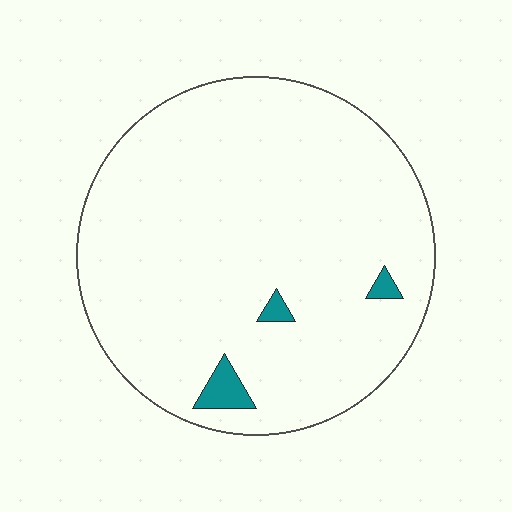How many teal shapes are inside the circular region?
3.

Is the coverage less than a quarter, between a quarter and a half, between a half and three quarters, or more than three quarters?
Less than a quarter.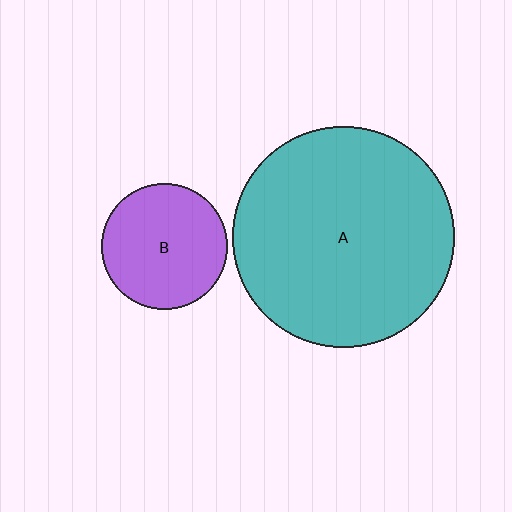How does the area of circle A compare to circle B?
Approximately 3.1 times.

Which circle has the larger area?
Circle A (teal).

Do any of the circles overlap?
No, none of the circles overlap.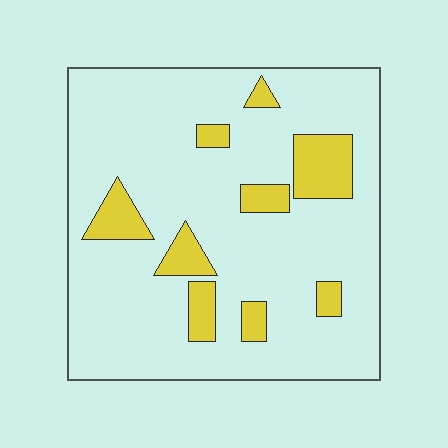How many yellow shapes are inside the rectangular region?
9.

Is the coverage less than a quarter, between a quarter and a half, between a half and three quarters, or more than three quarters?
Less than a quarter.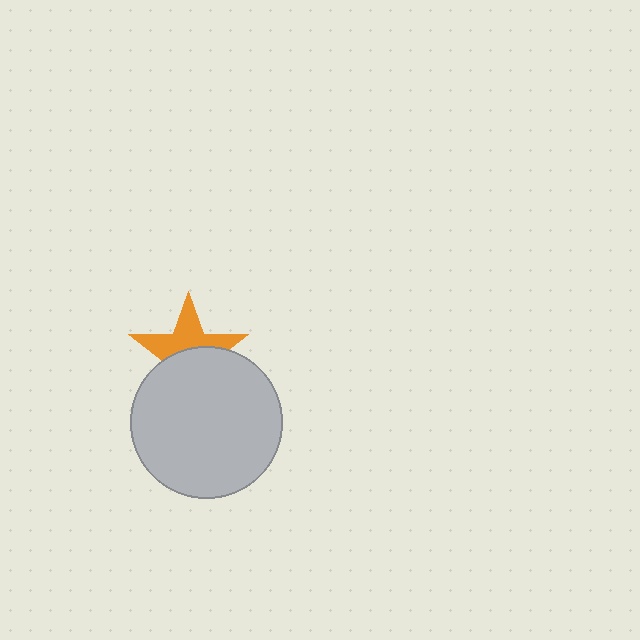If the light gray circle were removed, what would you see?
You would see the complete orange star.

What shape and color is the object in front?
The object in front is a light gray circle.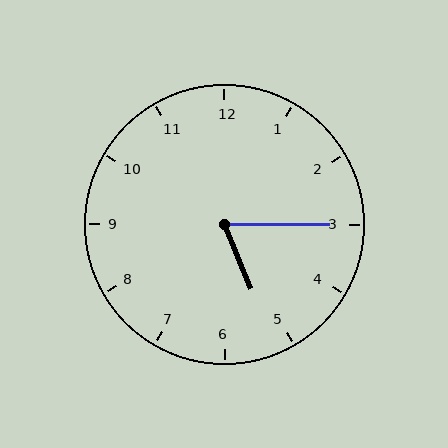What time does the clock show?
5:15.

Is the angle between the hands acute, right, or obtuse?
It is acute.